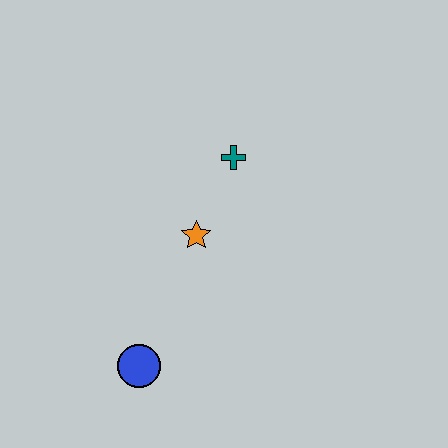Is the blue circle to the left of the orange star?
Yes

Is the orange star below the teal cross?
Yes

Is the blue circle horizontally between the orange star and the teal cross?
No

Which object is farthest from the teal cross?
The blue circle is farthest from the teal cross.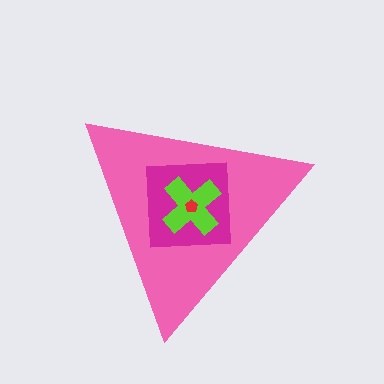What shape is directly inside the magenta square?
The lime cross.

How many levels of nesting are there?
4.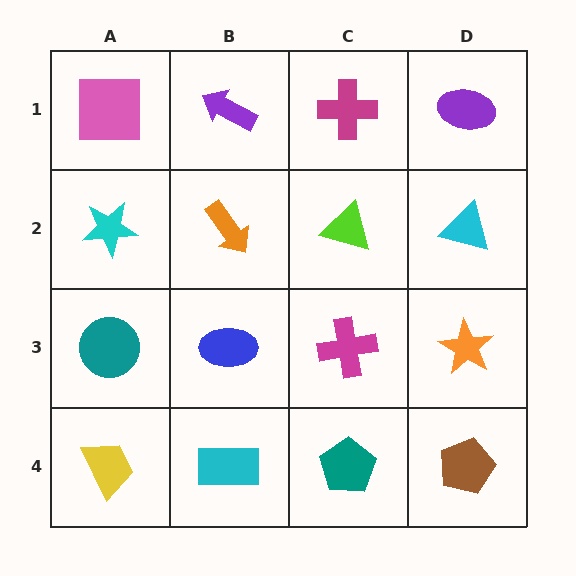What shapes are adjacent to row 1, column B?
An orange arrow (row 2, column B), a pink square (row 1, column A), a magenta cross (row 1, column C).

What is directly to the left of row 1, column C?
A purple arrow.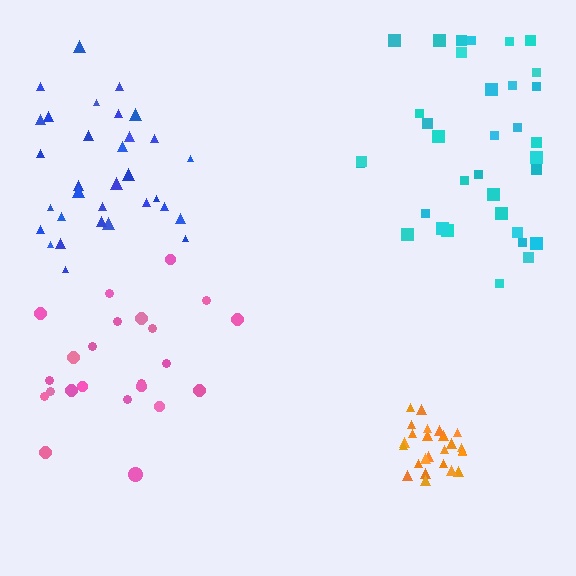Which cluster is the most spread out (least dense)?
Pink.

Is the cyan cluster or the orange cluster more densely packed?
Orange.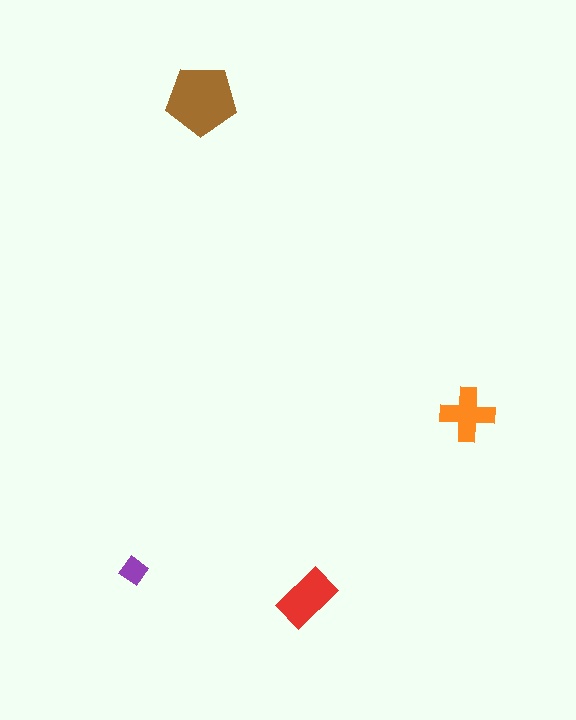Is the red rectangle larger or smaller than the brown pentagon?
Smaller.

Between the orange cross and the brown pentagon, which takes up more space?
The brown pentagon.